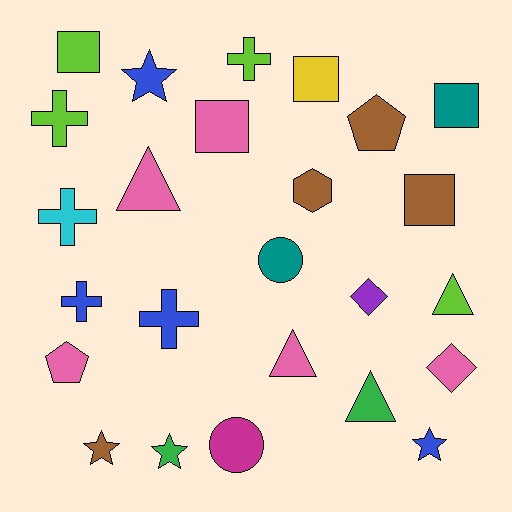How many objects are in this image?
There are 25 objects.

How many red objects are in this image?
There are no red objects.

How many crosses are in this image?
There are 5 crosses.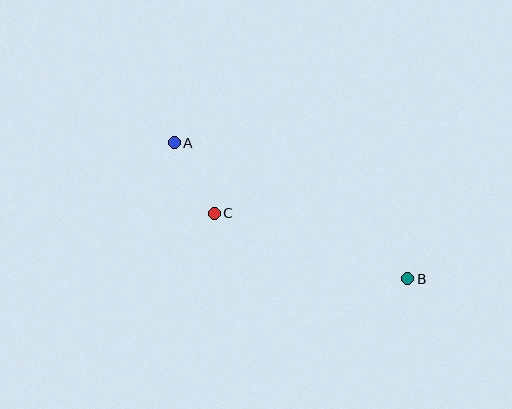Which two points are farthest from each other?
Points A and B are farthest from each other.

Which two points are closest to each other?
Points A and C are closest to each other.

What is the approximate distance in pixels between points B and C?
The distance between B and C is approximately 204 pixels.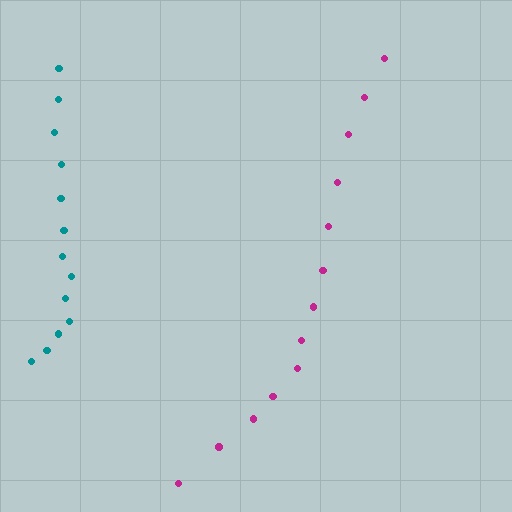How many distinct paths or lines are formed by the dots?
There are 2 distinct paths.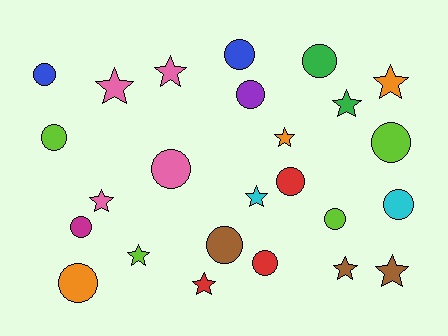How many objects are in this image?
There are 25 objects.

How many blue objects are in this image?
There are 2 blue objects.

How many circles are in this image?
There are 14 circles.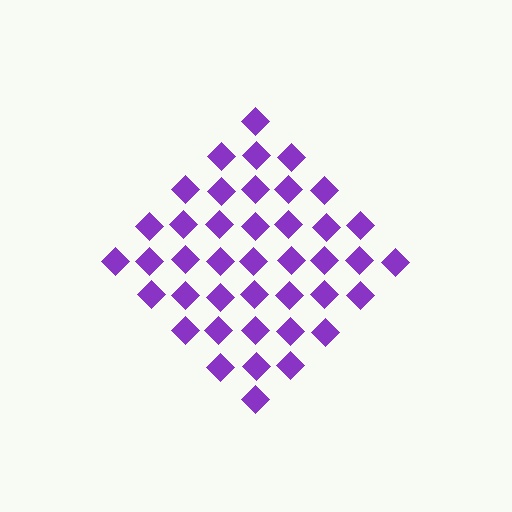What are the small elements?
The small elements are diamonds.